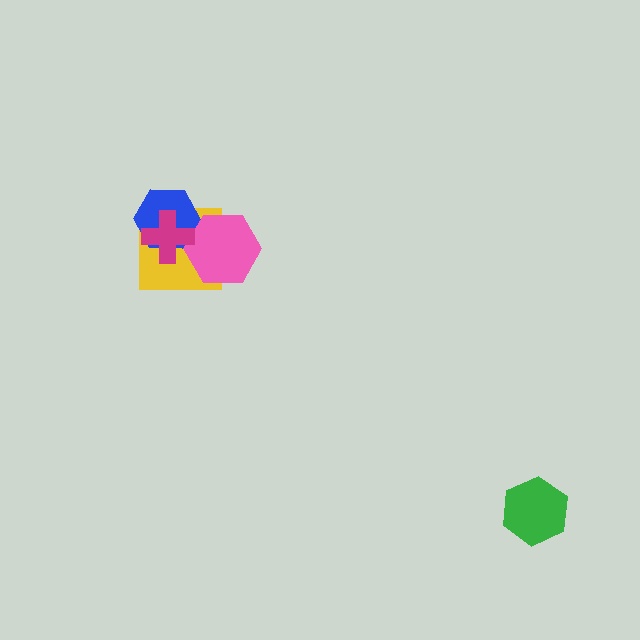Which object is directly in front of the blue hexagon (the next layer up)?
The pink hexagon is directly in front of the blue hexagon.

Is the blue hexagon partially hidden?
Yes, it is partially covered by another shape.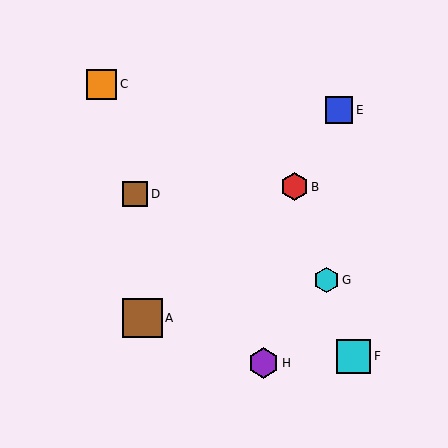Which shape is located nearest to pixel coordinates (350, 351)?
The cyan square (labeled F) at (353, 356) is nearest to that location.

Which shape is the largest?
The brown square (labeled A) is the largest.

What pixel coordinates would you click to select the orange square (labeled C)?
Click at (102, 84) to select the orange square C.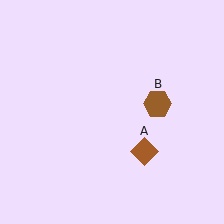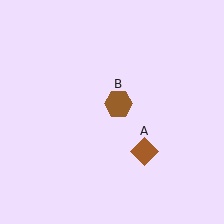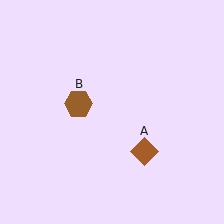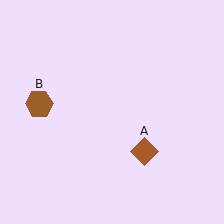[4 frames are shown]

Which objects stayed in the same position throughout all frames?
Brown diamond (object A) remained stationary.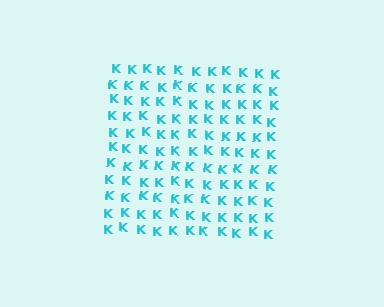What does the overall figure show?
The overall figure shows a square.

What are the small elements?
The small elements are letter K's.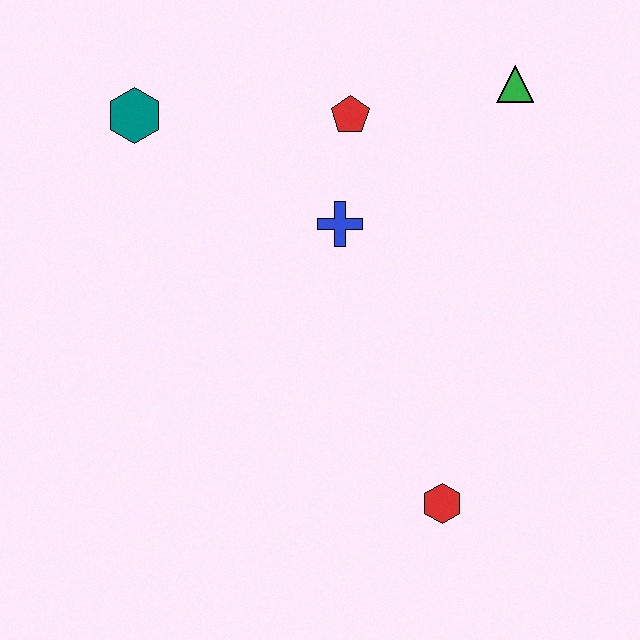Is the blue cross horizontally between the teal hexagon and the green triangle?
Yes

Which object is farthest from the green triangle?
The red hexagon is farthest from the green triangle.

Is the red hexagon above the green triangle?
No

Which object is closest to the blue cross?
The red pentagon is closest to the blue cross.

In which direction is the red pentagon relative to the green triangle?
The red pentagon is to the left of the green triangle.